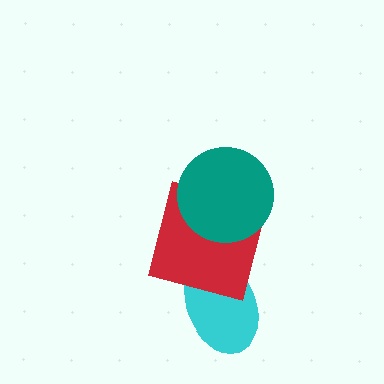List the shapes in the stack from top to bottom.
From top to bottom: the teal circle, the red square, the cyan ellipse.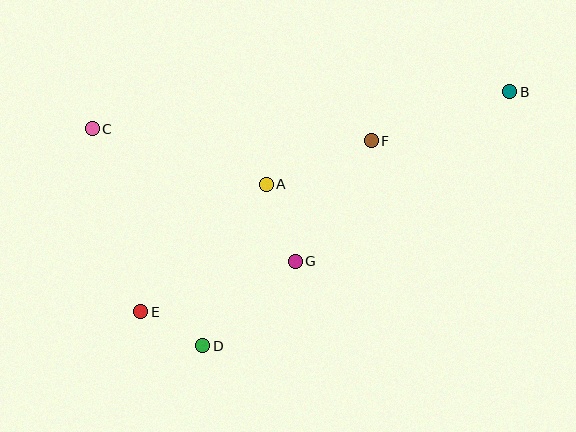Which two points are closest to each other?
Points D and E are closest to each other.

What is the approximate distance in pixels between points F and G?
The distance between F and G is approximately 143 pixels.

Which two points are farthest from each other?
Points B and E are farthest from each other.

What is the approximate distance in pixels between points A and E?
The distance between A and E is approximately 179 pixels.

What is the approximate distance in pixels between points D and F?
The distance between D and F is approximately 265 pixels.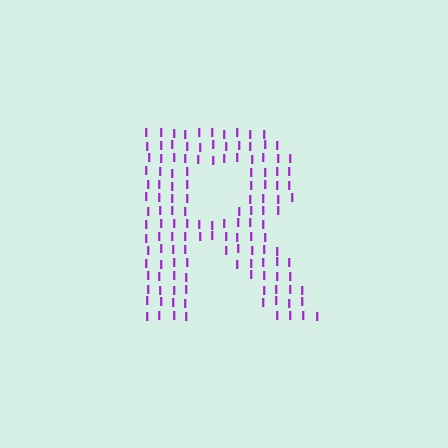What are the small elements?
The small elements are letter I's.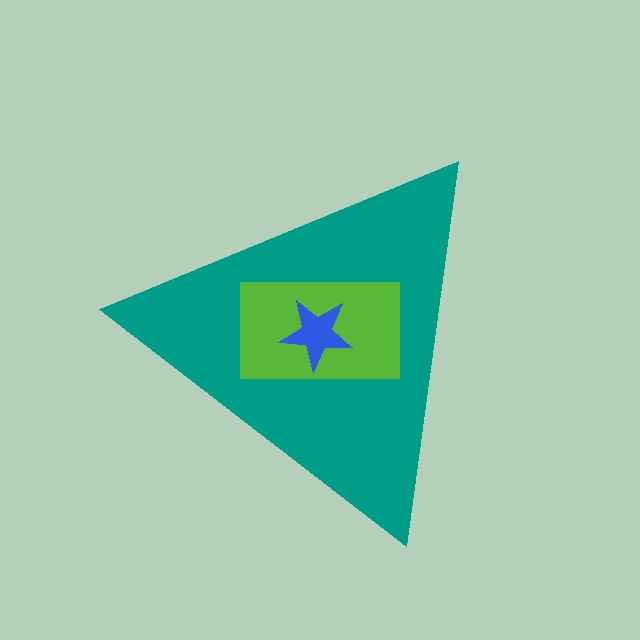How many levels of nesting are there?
3.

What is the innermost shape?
The blue star.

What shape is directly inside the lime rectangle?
The blue star.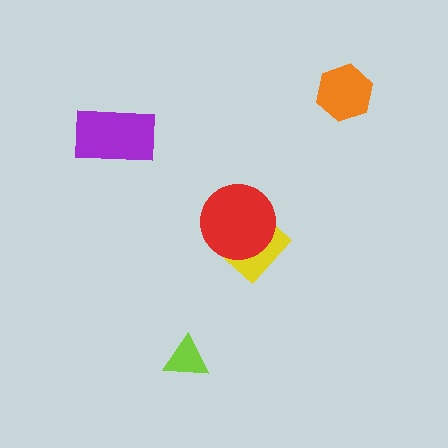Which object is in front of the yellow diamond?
The red circle is in front of the yellow diamond.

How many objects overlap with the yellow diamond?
1 object overlaps with the yellow diamond.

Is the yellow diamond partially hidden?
Yes, it is partially covered by another shape.